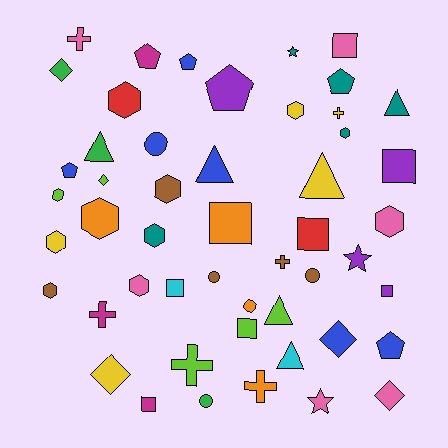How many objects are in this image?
There are 50 objects.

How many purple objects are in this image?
There are 4 purple objects.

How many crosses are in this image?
There are 6 crosses.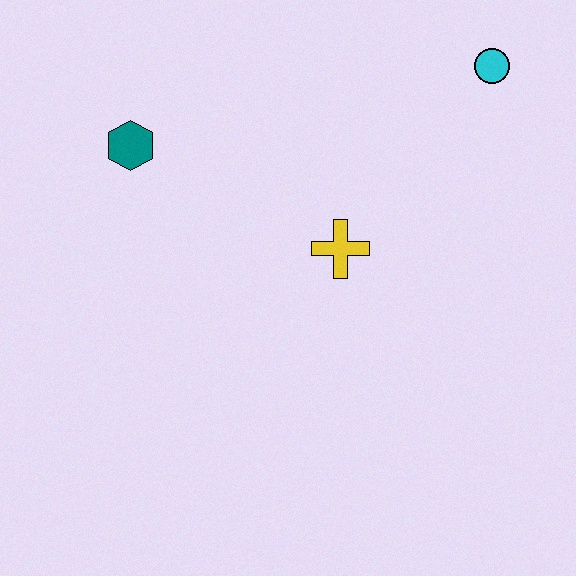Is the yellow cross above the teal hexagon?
No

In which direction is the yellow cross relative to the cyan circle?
The yellow cross is below the cyan circle.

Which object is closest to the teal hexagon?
The yellow cross is closest to the teal hexagon.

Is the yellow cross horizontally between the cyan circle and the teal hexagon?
Yes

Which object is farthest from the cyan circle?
The teal hexagon is farthest from the cyan circle.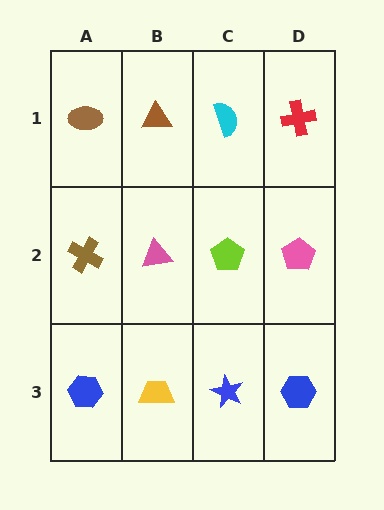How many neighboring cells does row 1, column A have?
2.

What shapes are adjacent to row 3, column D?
A pink pentagon (row 2, column D), a blue star (row 3, column C).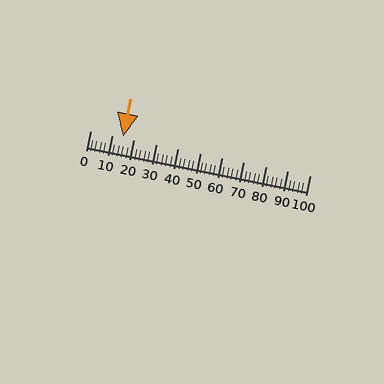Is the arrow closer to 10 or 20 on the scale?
The arrow is closer to 20.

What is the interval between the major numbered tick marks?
The major tick marks are spaced 10 units apart.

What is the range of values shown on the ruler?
The ruler shows values from 0 to 100.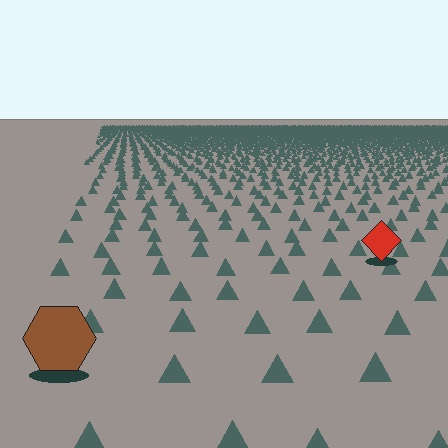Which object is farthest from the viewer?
The red diamond is farthest from the viewer. It appears smaller and the ground texture around it is denser.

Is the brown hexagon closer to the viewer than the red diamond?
Yes. The brown hexagon is closer — you can tell from the texture gradient: the ground texture is coarser near it.